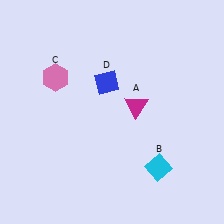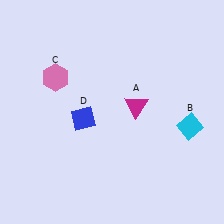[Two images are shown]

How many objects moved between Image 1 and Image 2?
2 objects moved between the two images.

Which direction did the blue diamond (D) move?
The blue diamond (D) moved down.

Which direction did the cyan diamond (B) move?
The cyan diamond (B) moved up.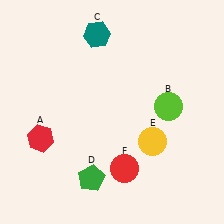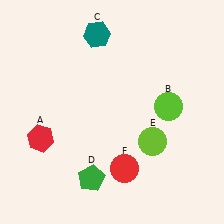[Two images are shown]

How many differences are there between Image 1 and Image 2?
There is 1 difference between the two images.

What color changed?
The circle (E) changed from yellow in Image 1 to lime in Image 2.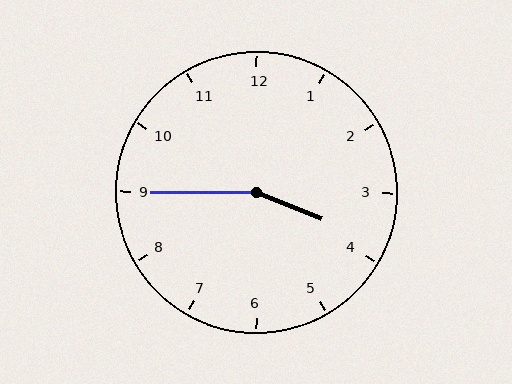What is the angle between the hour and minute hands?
Approximately 158 degrees.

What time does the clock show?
3:45.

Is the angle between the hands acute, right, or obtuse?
It is obtuse.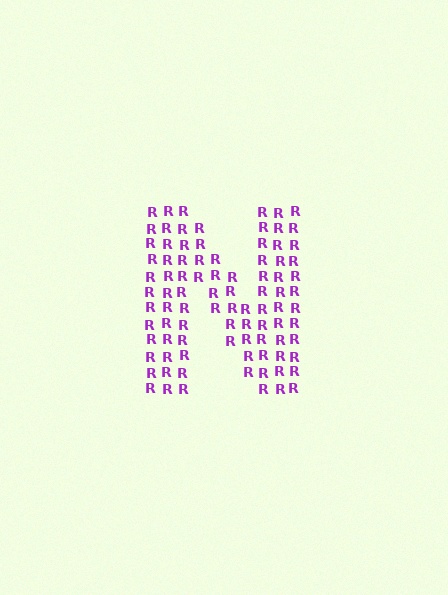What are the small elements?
The small elements are letter R's.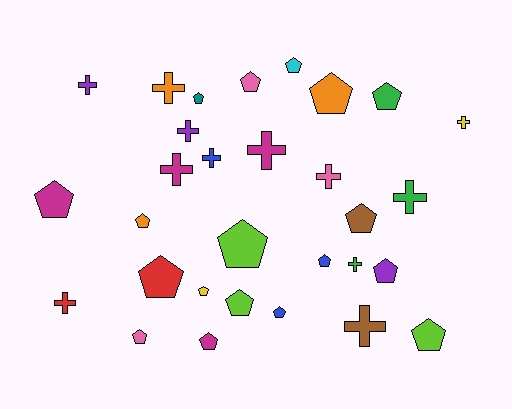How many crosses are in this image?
There are 12 crosses.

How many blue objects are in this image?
There are 3 blue objects.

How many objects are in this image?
There are 30 objects.